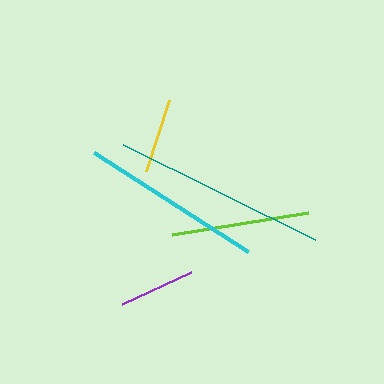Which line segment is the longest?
The teal line is the longest at approximately 214 pixels.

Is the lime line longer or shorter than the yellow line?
The lime line is longer than the yellow line.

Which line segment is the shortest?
The yellow line is the shortest at approximately 75 pixels.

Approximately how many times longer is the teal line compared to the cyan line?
The teal line is approximately 1.2 times the length of the cyan line.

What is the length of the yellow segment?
The yellow segment is approximately 75 pixels long.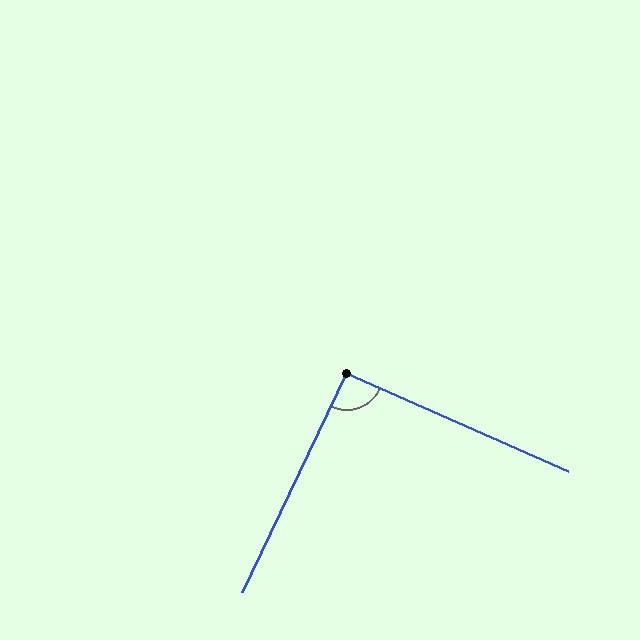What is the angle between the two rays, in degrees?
Approximately 92 degrees.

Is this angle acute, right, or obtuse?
It is approximately a right angle.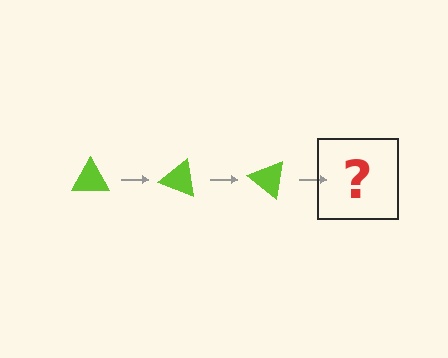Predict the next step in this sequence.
The next step is a lime triangle rotated 60 degrees.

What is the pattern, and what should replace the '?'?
The pattern is that the triangle rotates 20 degrees each step. The '?' should be a lime triangle rotated 60 degrees.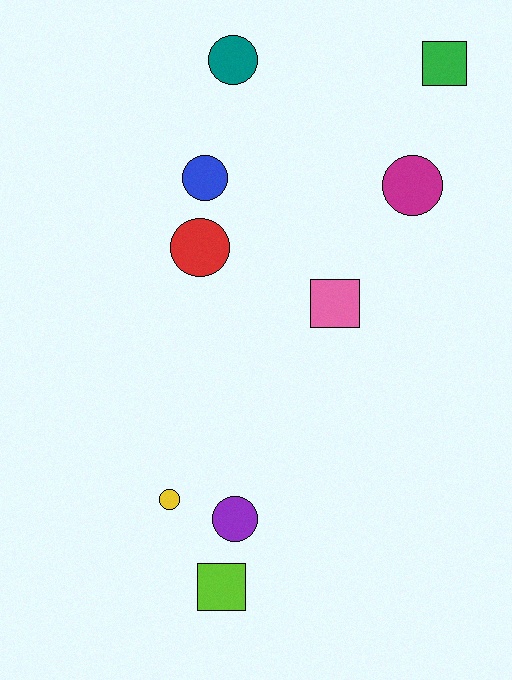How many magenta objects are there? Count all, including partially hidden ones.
There is 1 magenta object.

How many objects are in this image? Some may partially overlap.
There are 9 objects.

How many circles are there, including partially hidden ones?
There are 6 circles.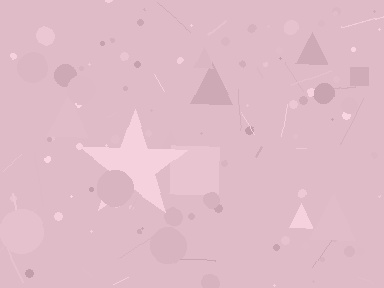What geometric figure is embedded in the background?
A star is embedded in the background.